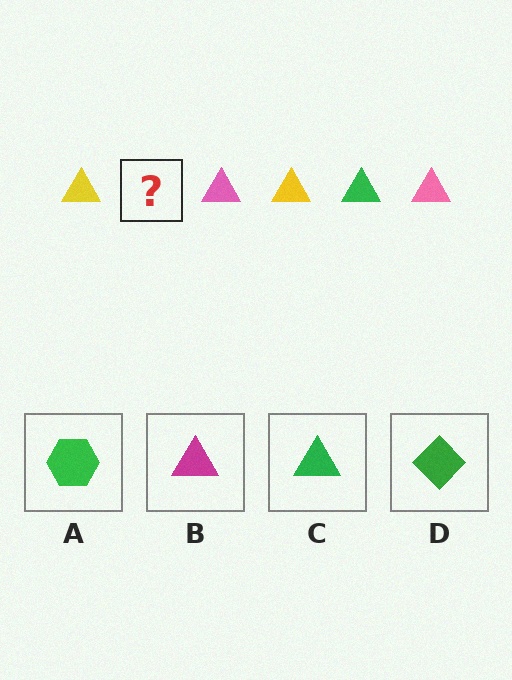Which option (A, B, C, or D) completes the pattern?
C.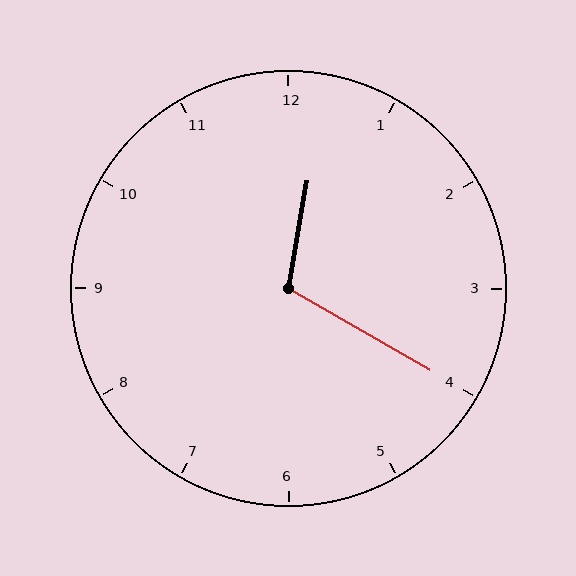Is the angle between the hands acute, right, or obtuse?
It is obtuse.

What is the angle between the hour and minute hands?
Approximately 110 degrees.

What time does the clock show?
12:20.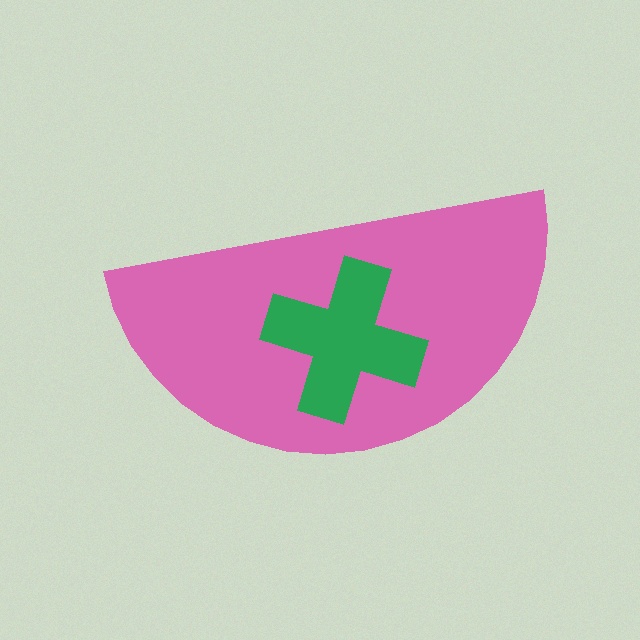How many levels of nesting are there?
2.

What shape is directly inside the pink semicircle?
The green cross.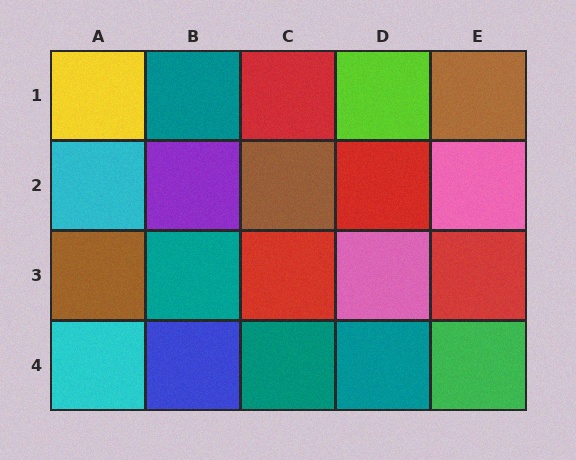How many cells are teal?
4 cells are teal.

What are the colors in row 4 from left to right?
Cyan, blue, teal, teal, green.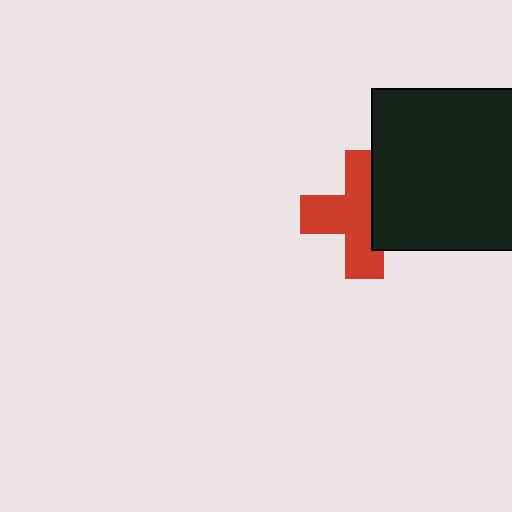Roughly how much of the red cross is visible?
About half of it is visible (roughly 65%).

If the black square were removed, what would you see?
You would see the complete red cross.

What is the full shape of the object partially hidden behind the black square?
The partially hidden object is a red cross.